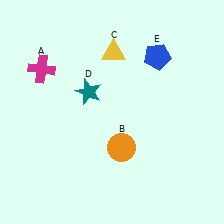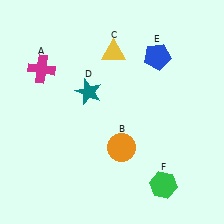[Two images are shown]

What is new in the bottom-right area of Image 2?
A green hexagon (F) was added in the bottom-right area of Image 2.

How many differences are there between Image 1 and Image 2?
There is 1 difference between the two images.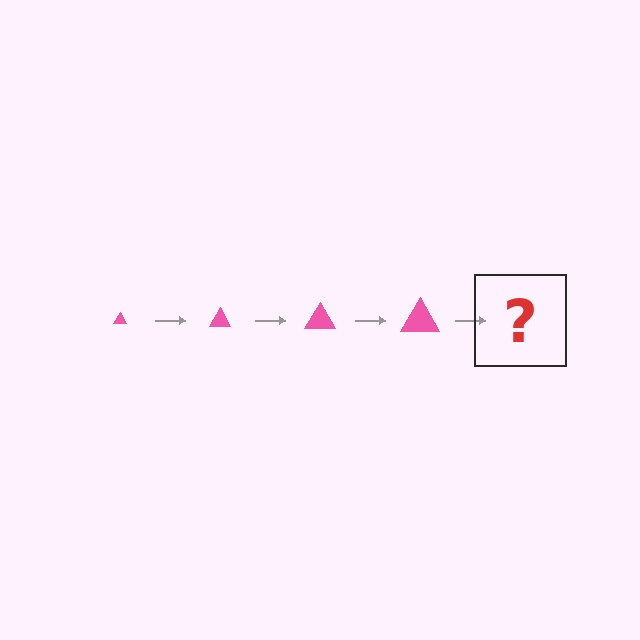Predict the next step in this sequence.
The next step is a pink triangle, larger than the previous one.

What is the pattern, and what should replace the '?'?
The pattern is that the triangle gets progressively larger each step. The '?' should be a pink triangle, larger than the previous one.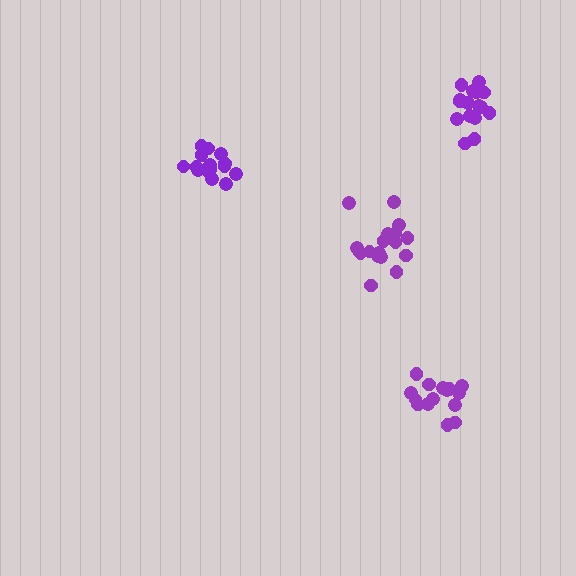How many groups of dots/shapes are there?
There are 4 groups.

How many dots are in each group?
Group 1: 17 dots, Group 2: 15 dots, Group 3: 17 dots, Group 4: 19 dots (68 total).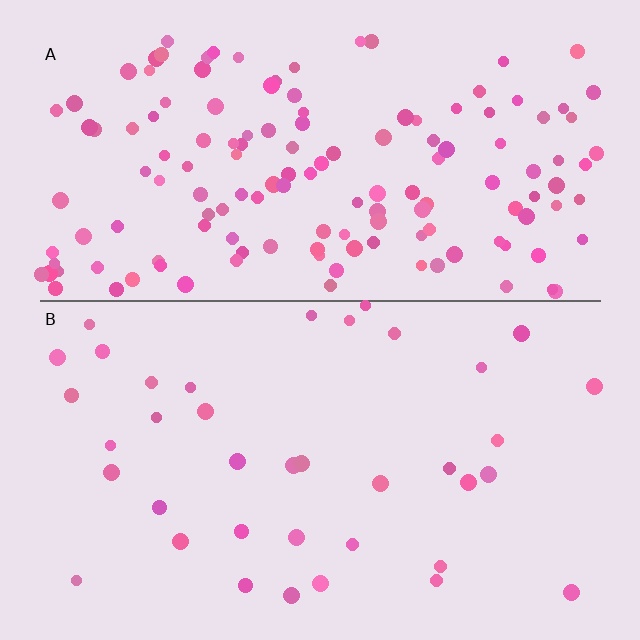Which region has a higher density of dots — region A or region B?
A (the top).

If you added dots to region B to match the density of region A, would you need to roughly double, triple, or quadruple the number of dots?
Approximately quadruple.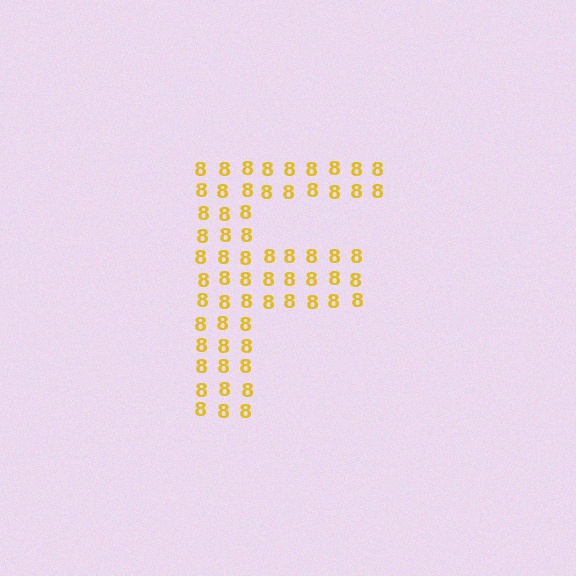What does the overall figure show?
The overall figure shows the letter F.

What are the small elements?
The small elements are digit 8's.